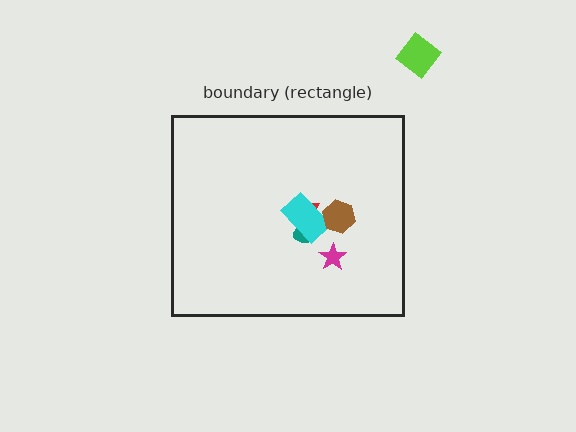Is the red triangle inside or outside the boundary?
Inside.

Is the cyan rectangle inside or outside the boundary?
Inside.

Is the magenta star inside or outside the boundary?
Inside.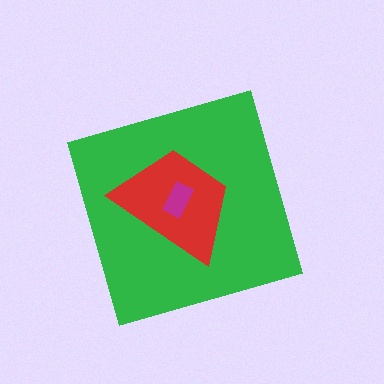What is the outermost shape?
The green diamond.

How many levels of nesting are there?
3.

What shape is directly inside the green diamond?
The red trapezoid.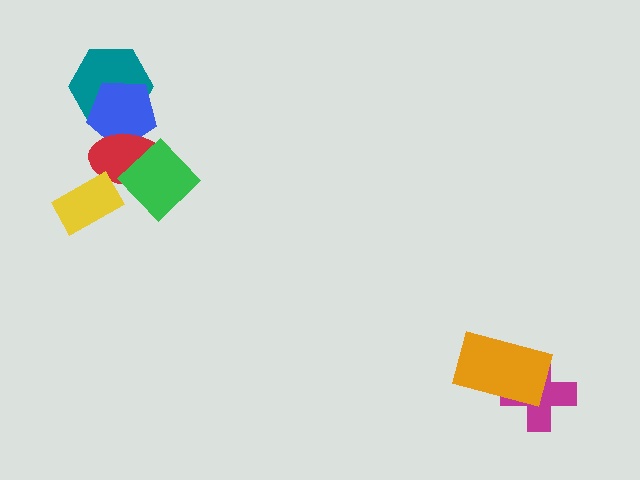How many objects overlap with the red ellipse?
3 objects overlap with the red ellipse.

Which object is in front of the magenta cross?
The orange rectangle is in front of the magenta cross.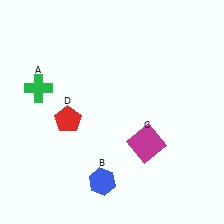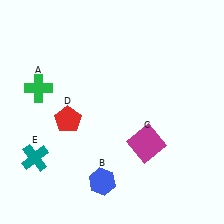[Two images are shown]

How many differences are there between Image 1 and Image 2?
There is 1 difference between the two images.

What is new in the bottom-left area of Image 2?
A teal cross (E) was added in the bottom-left area of Image 2.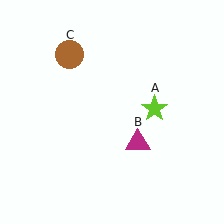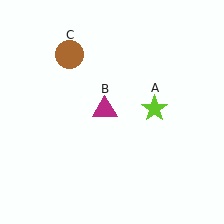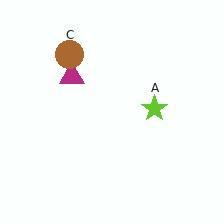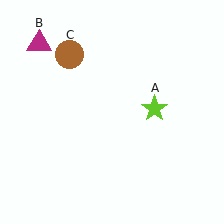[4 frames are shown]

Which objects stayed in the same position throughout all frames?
Lime star (object A) and brown circle (object C) remained stationary.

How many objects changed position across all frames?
1 object changed position: magenta triangle (object B).